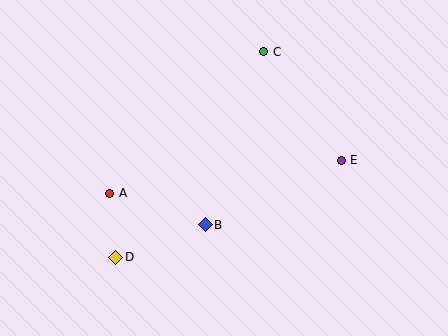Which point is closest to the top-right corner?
Point C is closest to the top-right corner.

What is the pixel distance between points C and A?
The distance between C and A is 209 pixels.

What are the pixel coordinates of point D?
Point D is at (116, 257).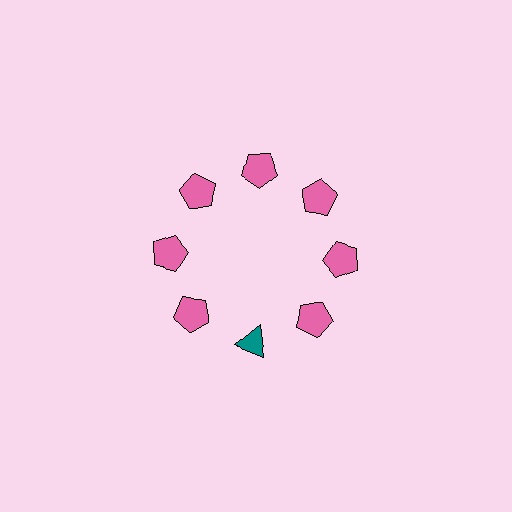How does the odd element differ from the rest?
It differs in both color (teal instead of pink) and shape (triangle instead of pentagon).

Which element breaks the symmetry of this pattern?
The teal triangle at roughly the 6 o'clock position breaks the symmetry. All other shapes are pink pentagons.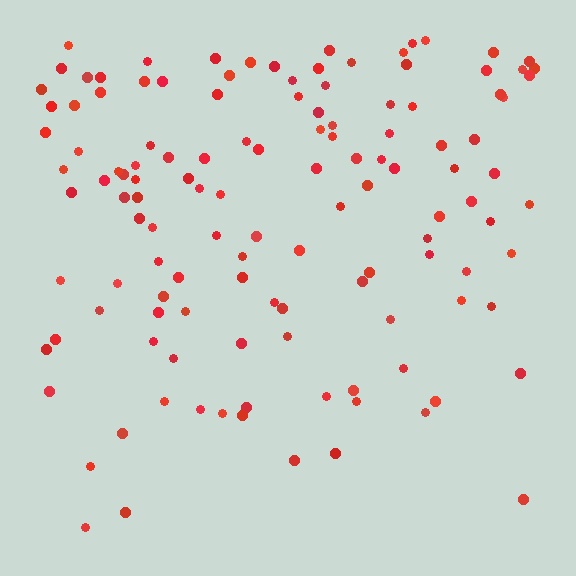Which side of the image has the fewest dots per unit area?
The bottom.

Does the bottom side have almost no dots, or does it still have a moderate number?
Still a moderate number, just noticeably fewer than the top.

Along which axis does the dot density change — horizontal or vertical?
Vertical.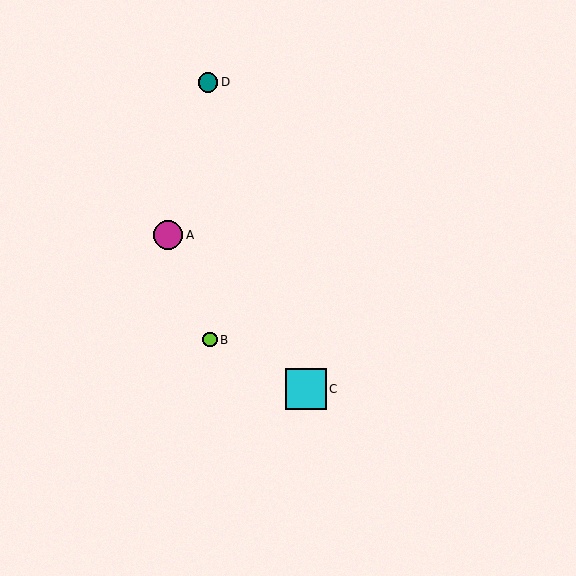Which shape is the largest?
The cyan square (labeled C) is the largest.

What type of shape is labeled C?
Shape C is a cyan square.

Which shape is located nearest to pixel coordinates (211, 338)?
The lime circle (labeled B) at (210, 340) is nearest to that location.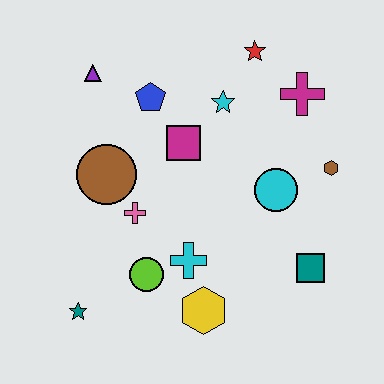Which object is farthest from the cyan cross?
The red star is farthest from the cyan cross.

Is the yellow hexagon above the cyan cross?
No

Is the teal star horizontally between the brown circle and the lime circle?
No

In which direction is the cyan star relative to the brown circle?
The cyan star is to the right of the brown circle.